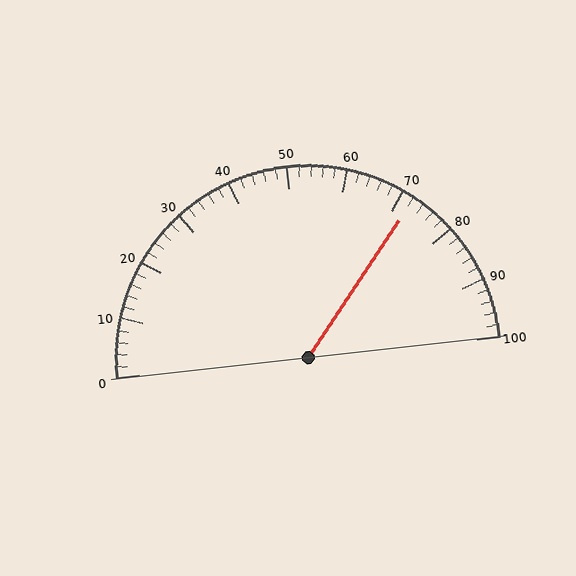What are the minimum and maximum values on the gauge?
The gauge ranges from 0 to 100.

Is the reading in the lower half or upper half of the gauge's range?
The reading is in the upper half of the range (0 to 100).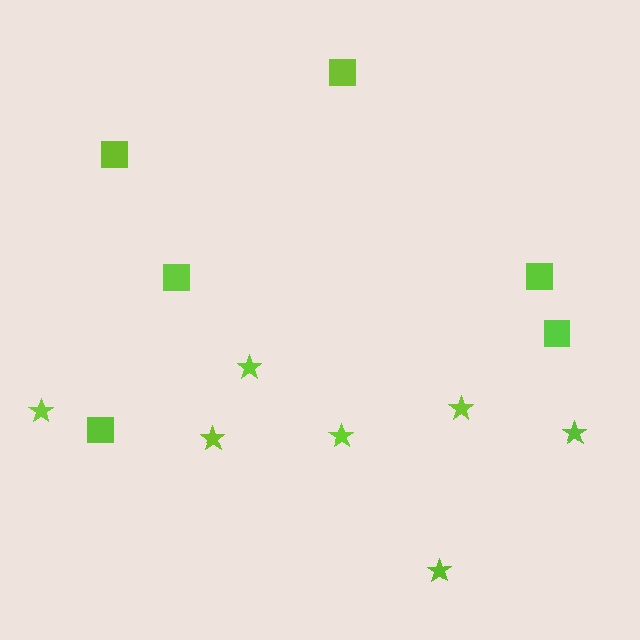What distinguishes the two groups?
There are 2 groups: one group of squares (6) and one group of stars (7).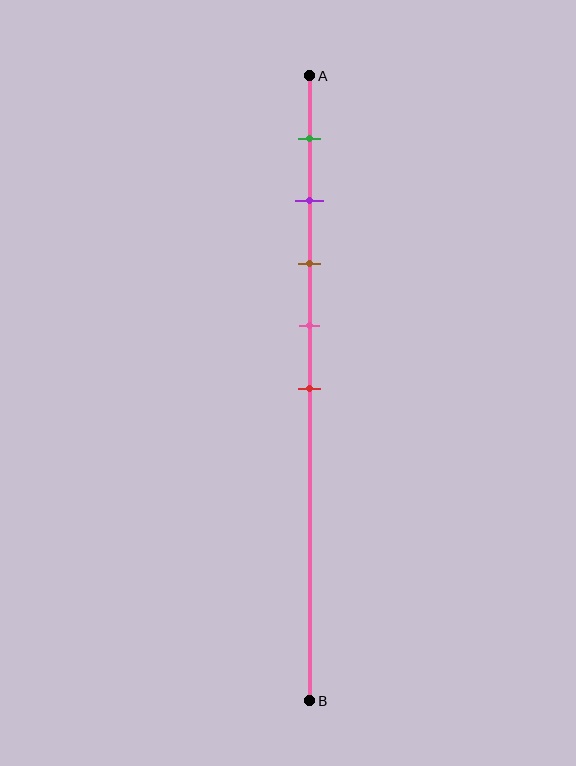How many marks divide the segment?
There are 5 marks dividing the segment.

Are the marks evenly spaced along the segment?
Yes, the marks are approximately evenly spaced.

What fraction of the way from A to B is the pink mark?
The pink mark is approximately 40% (0.4) of the way from A to B.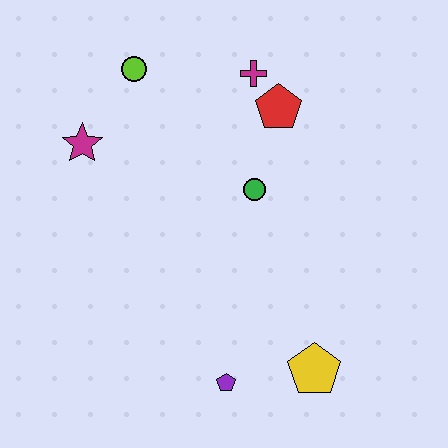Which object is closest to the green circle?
The red pentagon is closest to the green circle.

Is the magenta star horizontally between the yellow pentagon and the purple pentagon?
No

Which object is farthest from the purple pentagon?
The lime circle is farthest from the purple pentagon.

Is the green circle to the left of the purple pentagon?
No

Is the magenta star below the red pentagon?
Yes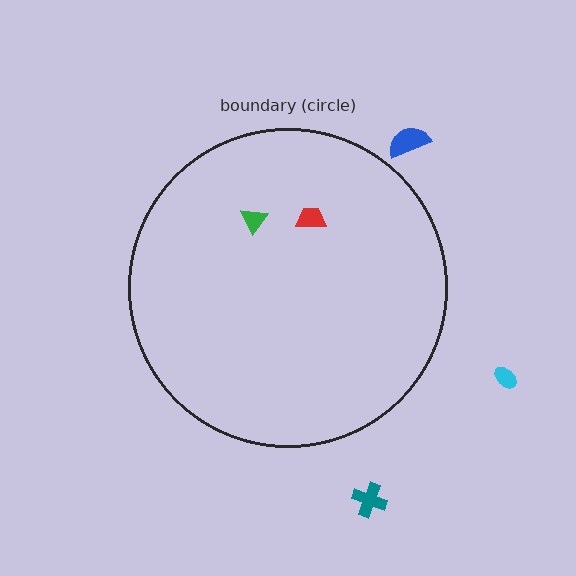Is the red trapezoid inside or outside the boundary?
Inside.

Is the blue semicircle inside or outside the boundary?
Outside.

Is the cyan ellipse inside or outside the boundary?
Outside.